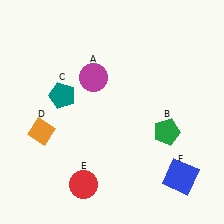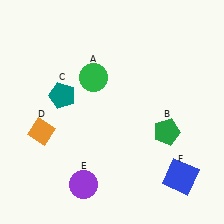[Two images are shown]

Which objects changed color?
A changed from magenta to green. E changed from red to purple.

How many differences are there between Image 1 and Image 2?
There are 2 differences between the two images.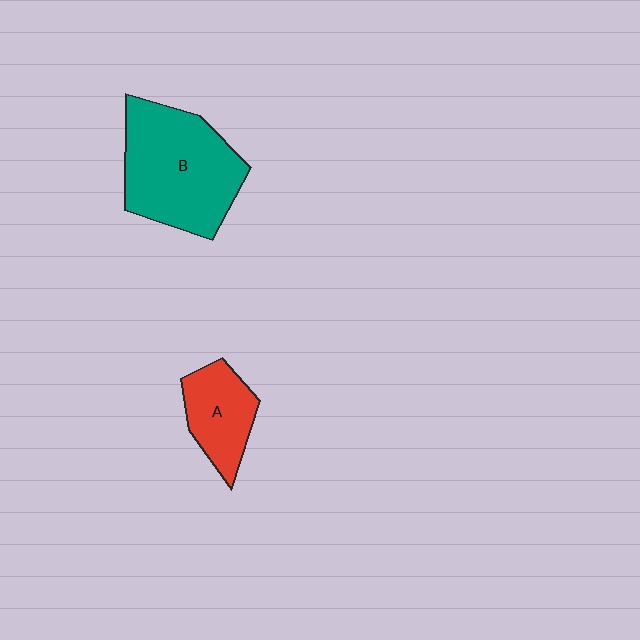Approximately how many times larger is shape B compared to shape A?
Approximately 2.1 times.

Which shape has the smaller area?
Shape A (red).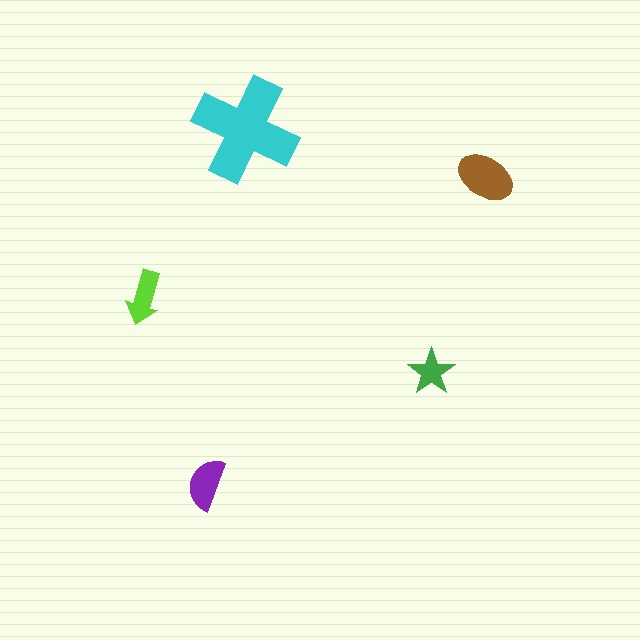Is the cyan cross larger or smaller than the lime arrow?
Larger.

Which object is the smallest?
The green star.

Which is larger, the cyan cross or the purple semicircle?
The cyan cross.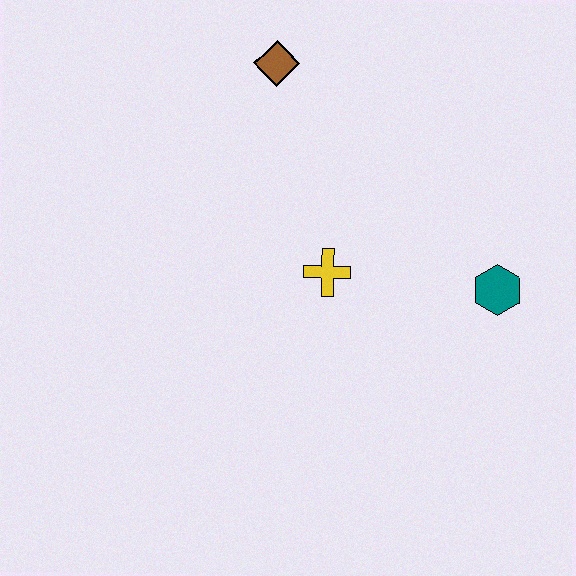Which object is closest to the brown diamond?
The yellow cross is closest to the brown diamond.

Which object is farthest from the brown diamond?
The teal hexagon is farthest from the brown diamond.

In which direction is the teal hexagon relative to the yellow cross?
The teal hexagon is to the right of the yellow cross.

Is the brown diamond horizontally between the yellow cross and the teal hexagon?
No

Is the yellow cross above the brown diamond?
No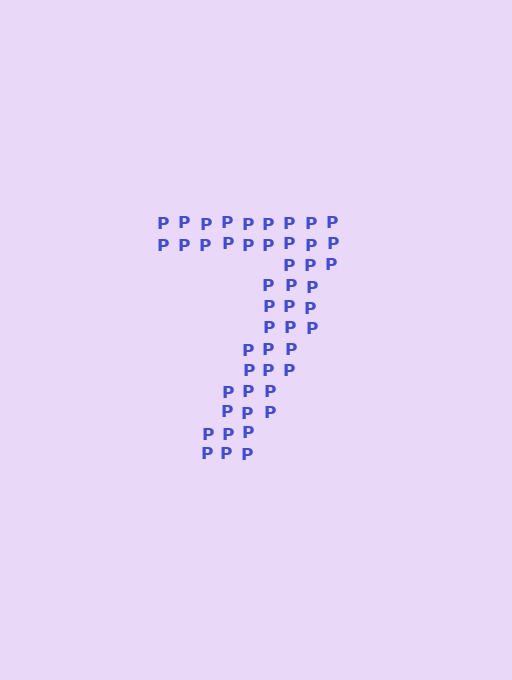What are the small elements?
The small elements are letter P's.